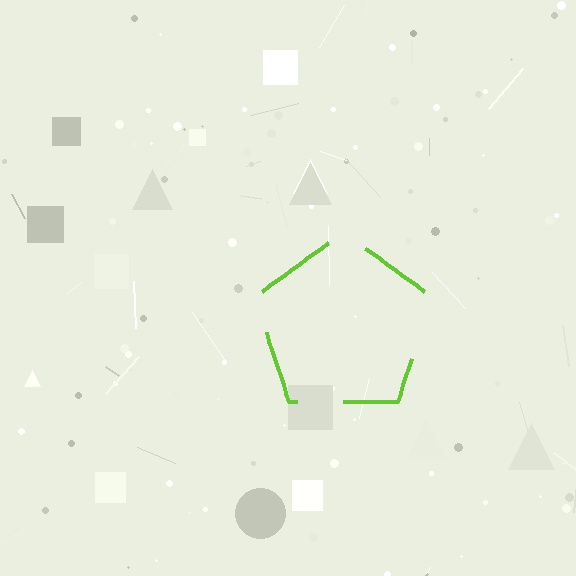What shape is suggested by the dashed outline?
The dashed outline suggests a pentagon.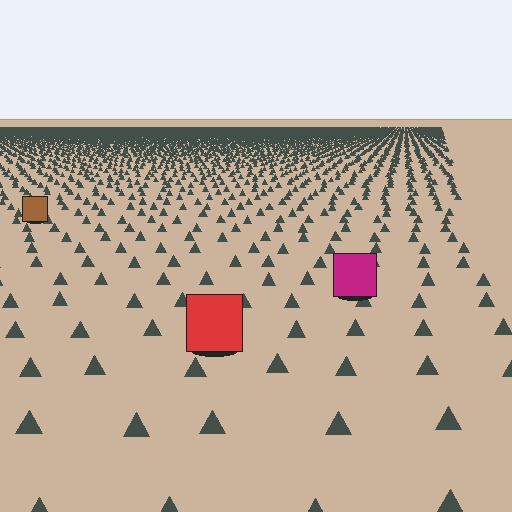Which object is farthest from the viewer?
The brown square is farthest from the viewer. It appears smaller and the ground texture around it is denser.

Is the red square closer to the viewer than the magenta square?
Yes. The red square is closer — you can tell from the texture gradient: the ground texture is coarser near it.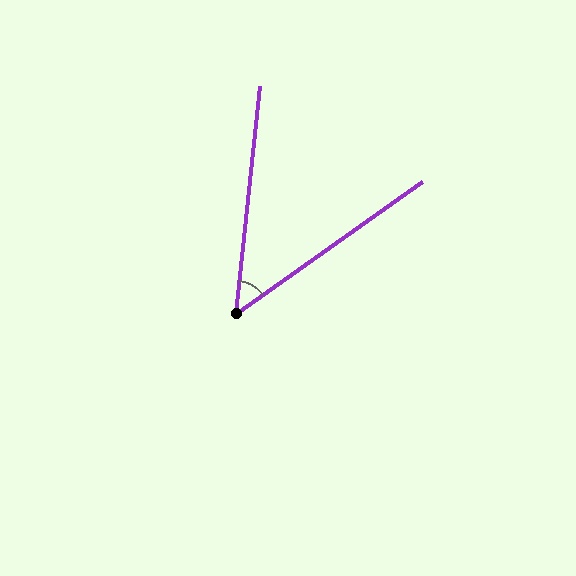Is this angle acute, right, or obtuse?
It is acute.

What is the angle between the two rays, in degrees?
Approximately 49 degrees.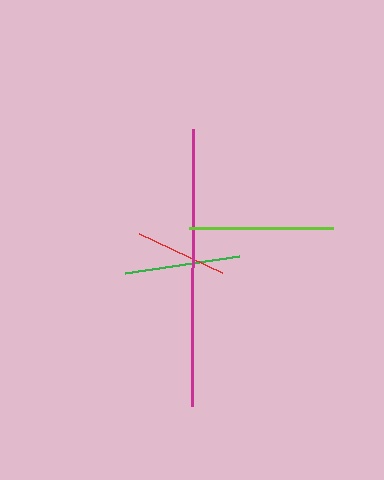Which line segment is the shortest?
The red line is the shortest at approximately 91 pixels.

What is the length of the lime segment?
The lime segment is approximately 144 pixels long.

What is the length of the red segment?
The red segment is approximately 91 pixels long.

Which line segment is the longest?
The magenta line is the longest at approximately 278 pixels.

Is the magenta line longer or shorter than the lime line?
The magenta line is longer than the lime line.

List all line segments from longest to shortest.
From longest to shortest: magenta, lime, green, red.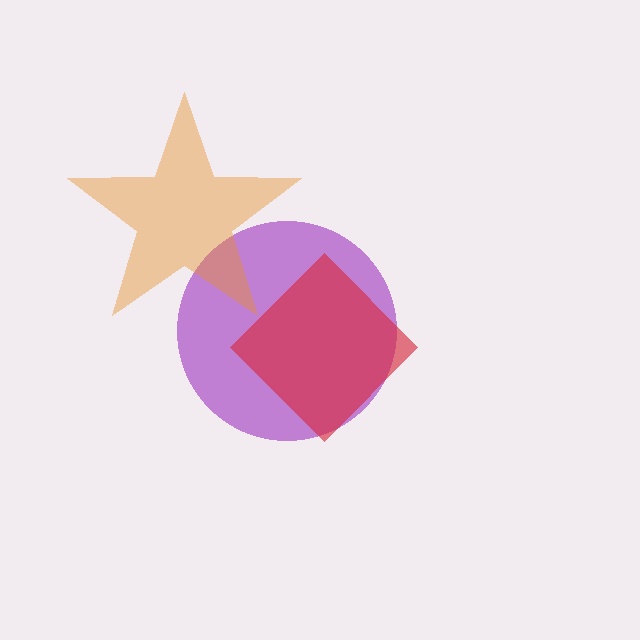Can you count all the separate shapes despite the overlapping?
Yes, there are 3 separate shapes.